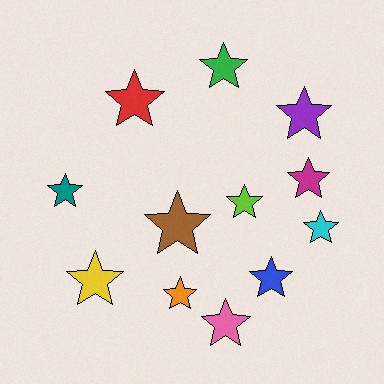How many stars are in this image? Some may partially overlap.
There are 12 stars.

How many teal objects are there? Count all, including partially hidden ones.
There is 1 teal object.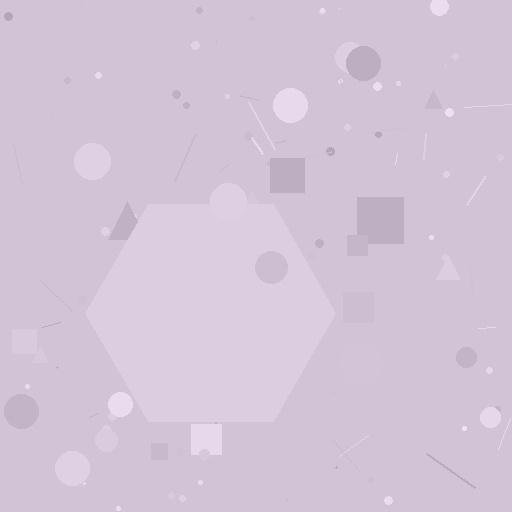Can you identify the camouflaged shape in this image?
The camouflaged shape is a hexagon.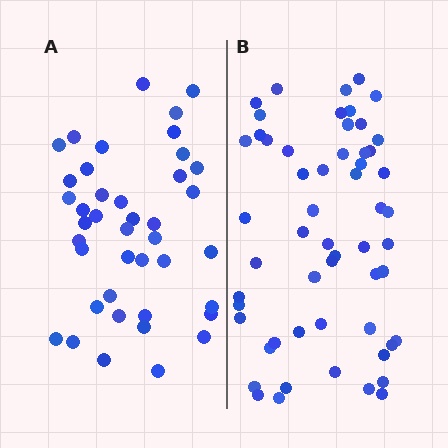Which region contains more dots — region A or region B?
Region B (the right region) has more dots.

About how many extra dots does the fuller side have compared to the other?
Region B has approximately 15 more dots than region A.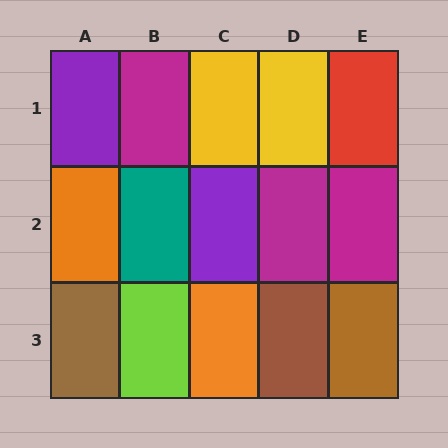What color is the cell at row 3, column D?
Brown.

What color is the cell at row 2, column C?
Purple.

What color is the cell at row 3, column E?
Brown.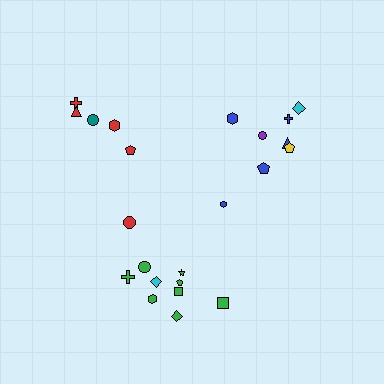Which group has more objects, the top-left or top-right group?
The top-right group.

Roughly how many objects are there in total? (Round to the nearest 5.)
Roughly 25 objects in total.